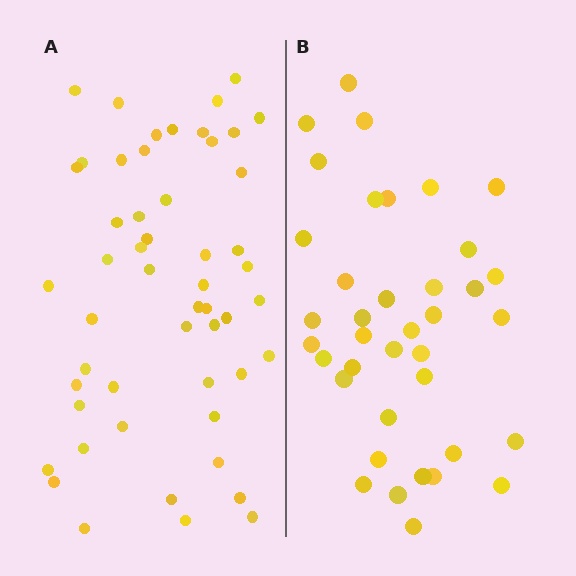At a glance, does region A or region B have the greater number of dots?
Region A (the left region) has more dots.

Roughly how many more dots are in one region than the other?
Region A has approximately 15 more dots than region B.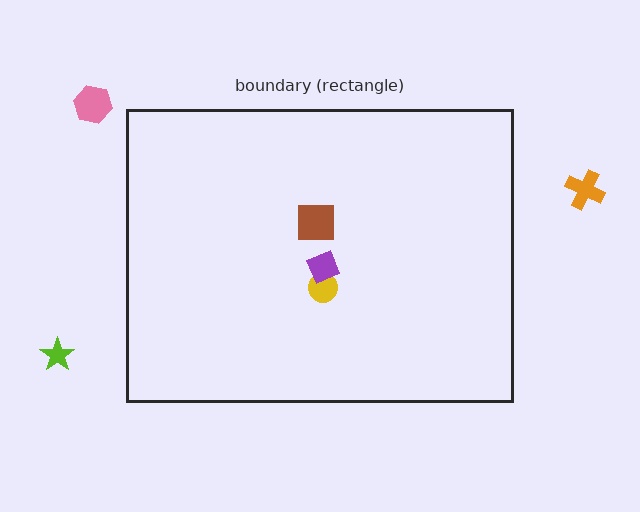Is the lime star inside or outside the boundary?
Outside.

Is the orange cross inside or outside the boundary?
Outside.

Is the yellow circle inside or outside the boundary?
Inside.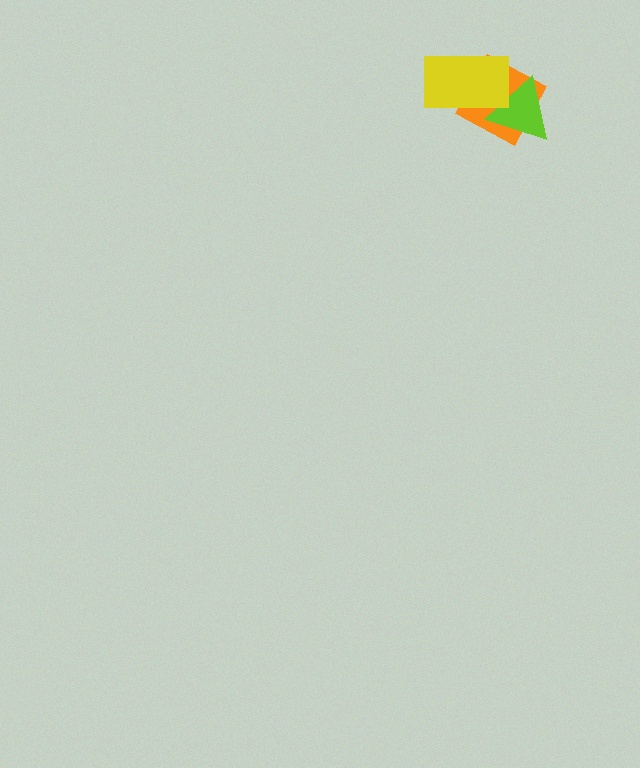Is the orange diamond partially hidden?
Yes, it is partially covered by another shape.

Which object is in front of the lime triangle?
The yellow rectangle is in front of the lime triangle.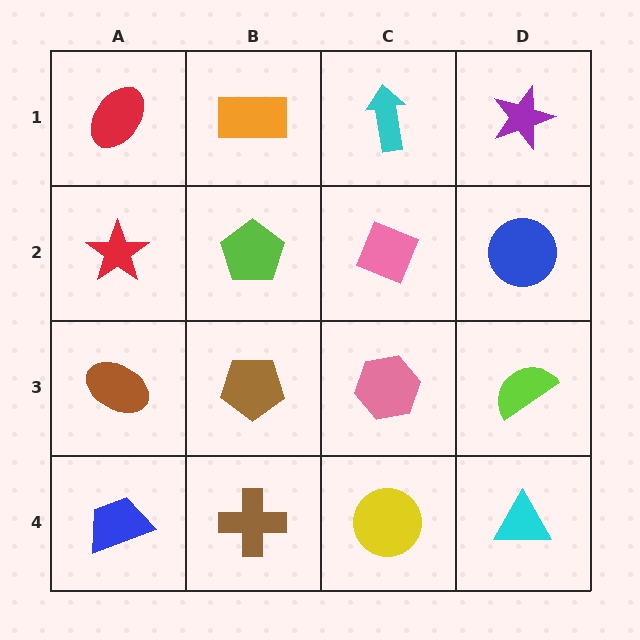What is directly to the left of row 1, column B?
A red ellipse.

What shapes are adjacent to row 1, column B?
A lime pentagon (row 2, column B), a red ellipse (row 1, column A), a cyan arrow (row 1, column C).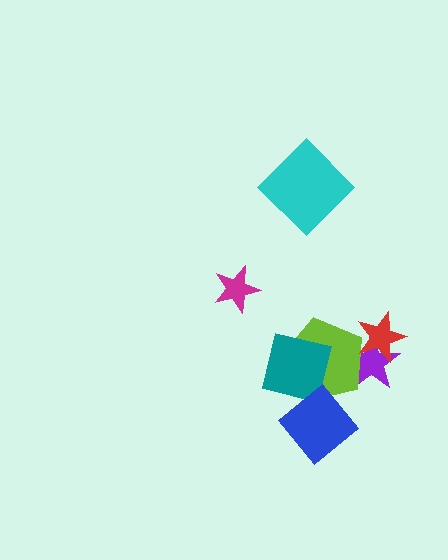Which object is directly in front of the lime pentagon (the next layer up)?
The red star is directly in front of the lime pentagon.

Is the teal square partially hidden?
Yes, it is partially covered by another shape.